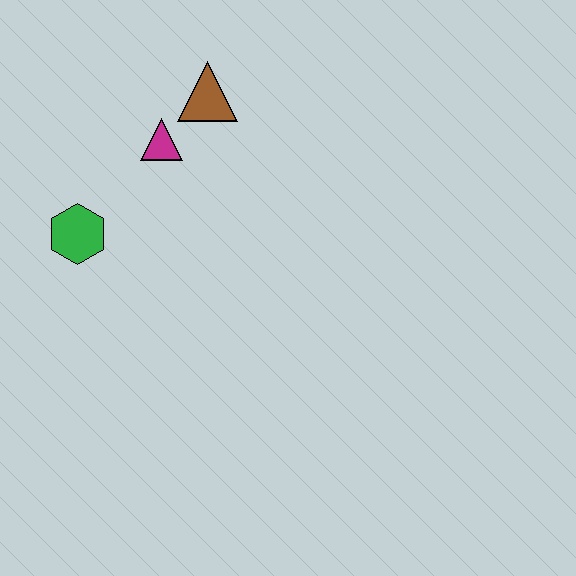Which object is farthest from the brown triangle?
The green hexagon is farthest from the brown triangle.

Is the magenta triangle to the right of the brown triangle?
No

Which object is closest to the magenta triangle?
The brown triangle is closest to the magenta triangle.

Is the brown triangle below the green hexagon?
No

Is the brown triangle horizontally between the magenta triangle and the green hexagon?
No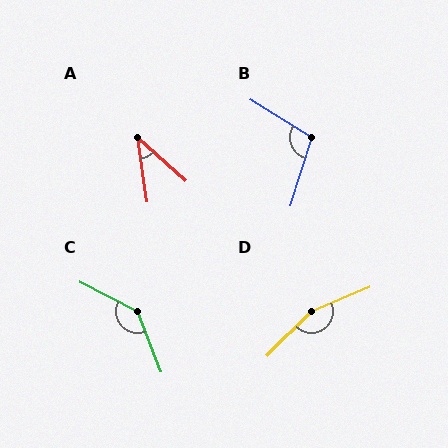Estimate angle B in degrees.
Approximately 104 degrees.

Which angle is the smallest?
A, at approximately 40 degrees.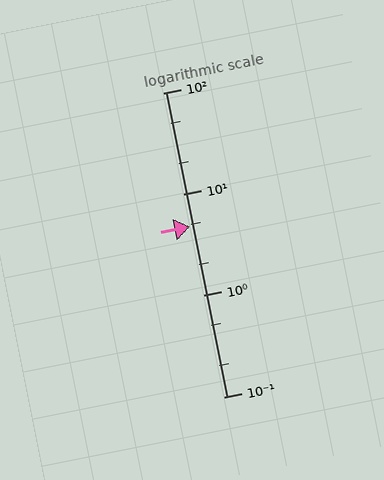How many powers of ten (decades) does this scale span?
The scale spans 3 decades, from 0.1 to 100.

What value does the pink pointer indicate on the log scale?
The pointer indicates approximately 4.8.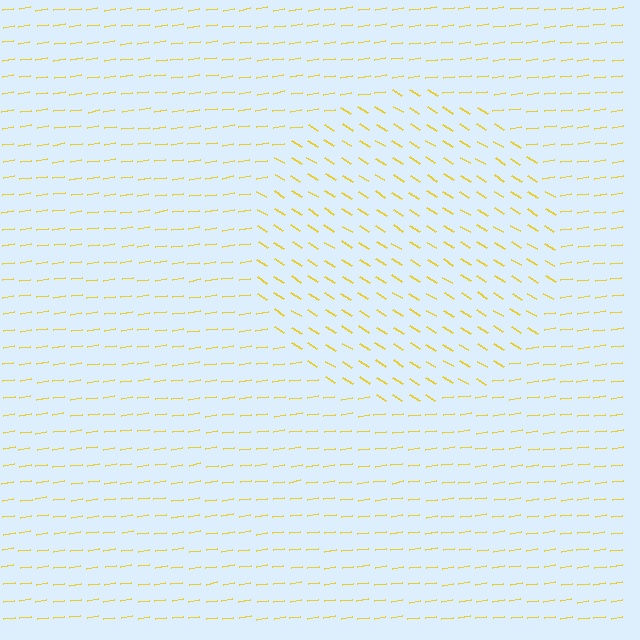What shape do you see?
I see a circle.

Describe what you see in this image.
The image is filled with small yellow line segments. A circle region in the image has lines oriented differently from the surrounding lines, creating a visible texture boundary.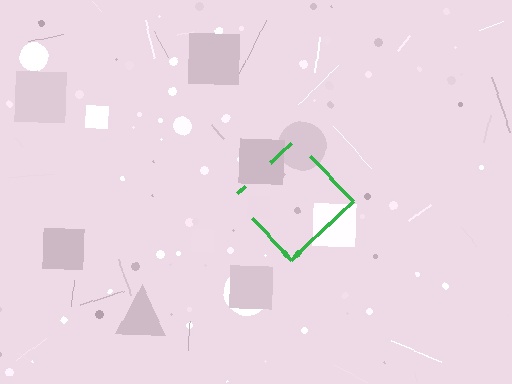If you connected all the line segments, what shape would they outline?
They would outline a diamond.